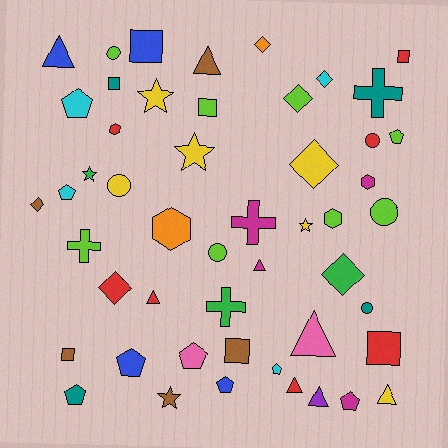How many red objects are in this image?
There are 7 red objects.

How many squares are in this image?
There are 7 squares.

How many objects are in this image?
There are 50 objects.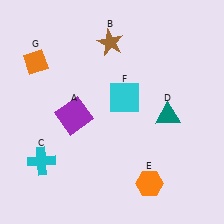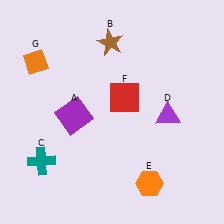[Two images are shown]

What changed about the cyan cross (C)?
In Image 1, C is cyan. In Image 2, it changed to teal.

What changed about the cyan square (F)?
In Image 1, F is cyan. In Image 2, it changed to red.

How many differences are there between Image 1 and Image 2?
There are 3 differences between the two images.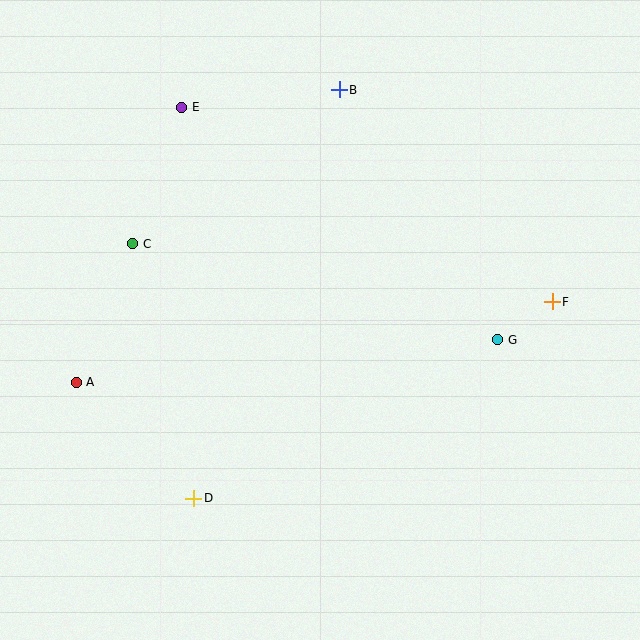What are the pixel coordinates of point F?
Point F is at (552, 302).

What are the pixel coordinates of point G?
Point G is at (498, 340).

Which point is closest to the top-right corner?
Point B is closest to the top-right corner.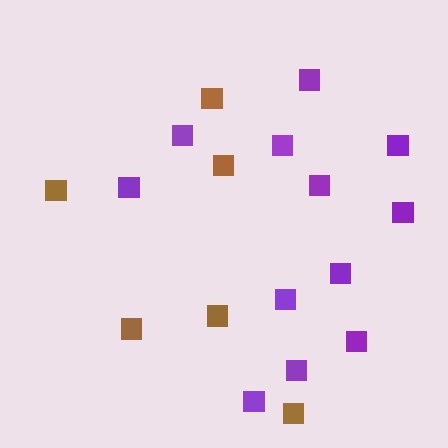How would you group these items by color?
There are 2 groups: one group of brown squares (6) and one group of purple squares (12).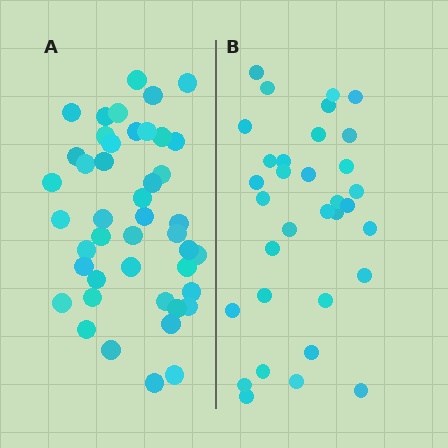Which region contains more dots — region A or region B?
Region A (the left region) has more dots.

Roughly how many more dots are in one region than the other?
Region A has roughly 12 or so more dots than region B.